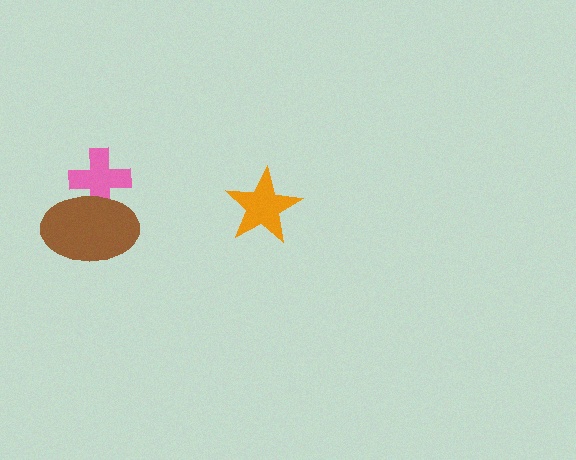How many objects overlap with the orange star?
0 objects overlap with the orange star.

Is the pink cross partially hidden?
Yes, it is partially covered by another shape.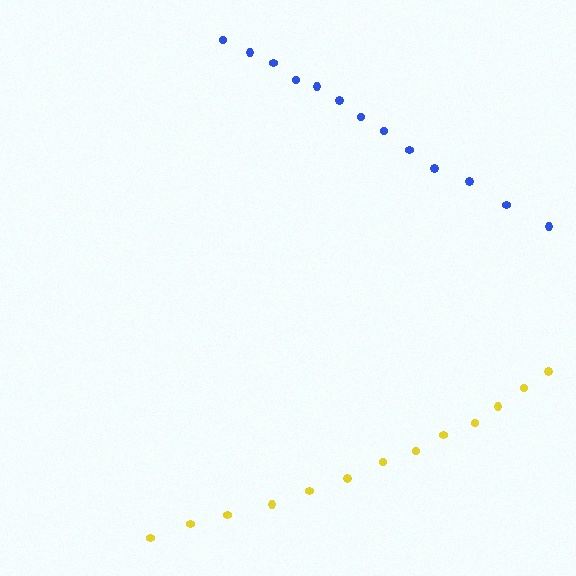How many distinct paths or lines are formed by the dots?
There are 2 distinct paths.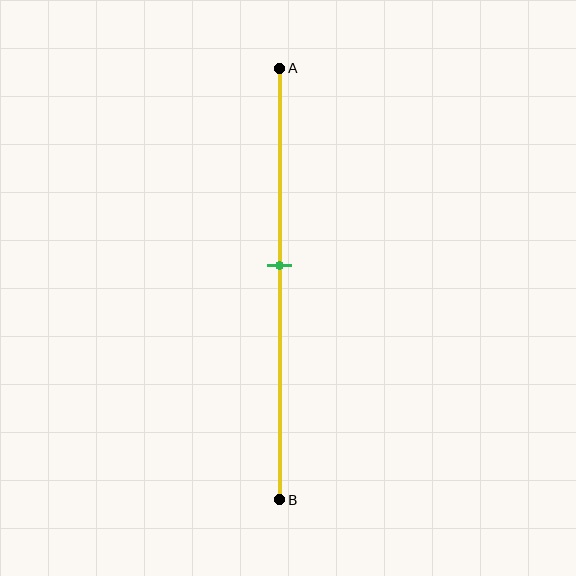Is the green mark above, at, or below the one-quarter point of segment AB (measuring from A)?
The green mark is below the one-quarter point of segment AB.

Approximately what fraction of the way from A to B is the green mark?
The green mark is approximately 45% of the way from A to B.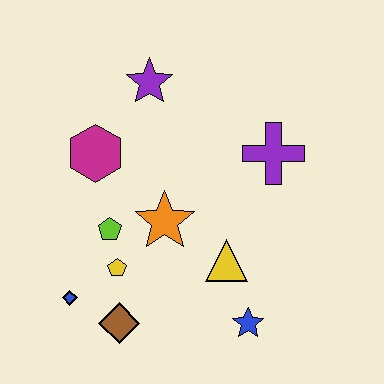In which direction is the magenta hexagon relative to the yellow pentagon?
The magenta hexagon is above the yellow pentagon.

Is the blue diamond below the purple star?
Yes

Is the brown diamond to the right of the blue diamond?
Yes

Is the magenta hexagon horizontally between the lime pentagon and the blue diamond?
Yes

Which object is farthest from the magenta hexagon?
The blue star is farthest from the magenta hexagon.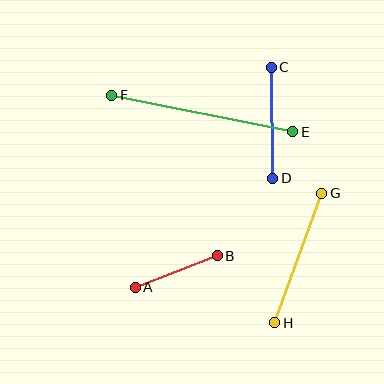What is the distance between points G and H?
The distance is approximately 138 pixels.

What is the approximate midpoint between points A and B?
The midpoint is at approximately (176, 272) pixels.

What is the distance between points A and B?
The distance is approximately 88 pixels.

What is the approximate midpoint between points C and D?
The midpoint is at approximately (272, 123) pixels.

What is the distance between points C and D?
The distance is approximately 111 pixels.